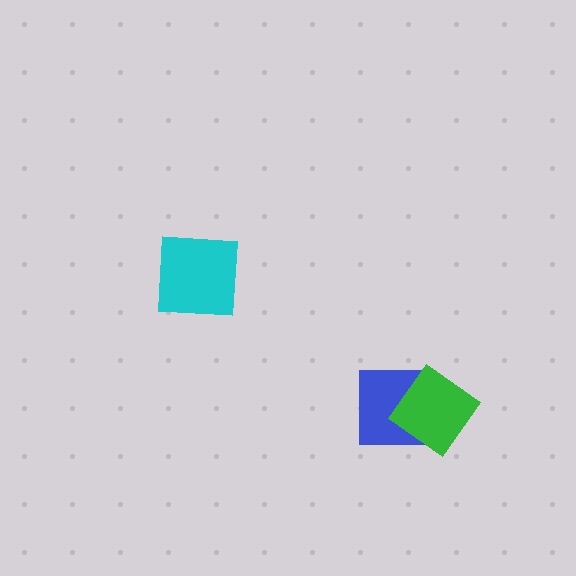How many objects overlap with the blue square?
1 object overlaps with the blue square.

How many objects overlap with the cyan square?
0 objects overlap with the cyan square.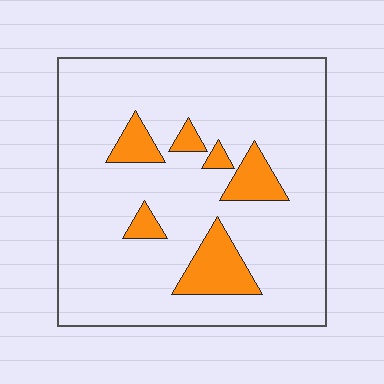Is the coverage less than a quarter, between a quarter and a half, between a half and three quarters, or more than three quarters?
Less than a quarter.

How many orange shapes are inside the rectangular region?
6.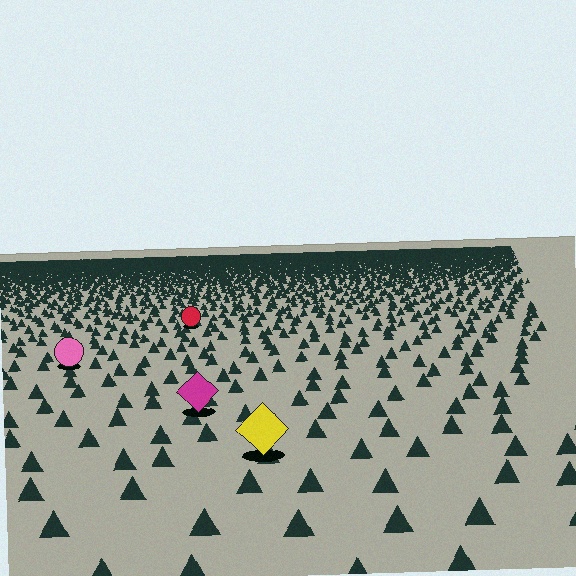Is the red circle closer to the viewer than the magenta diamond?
No. The magenta diamond is closer — you can tell from the texture gradient: the ground texture is coarser near it.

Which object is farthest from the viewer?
The red circle is farthest from the viewer. It appears smaller and the ground texture around it is denser.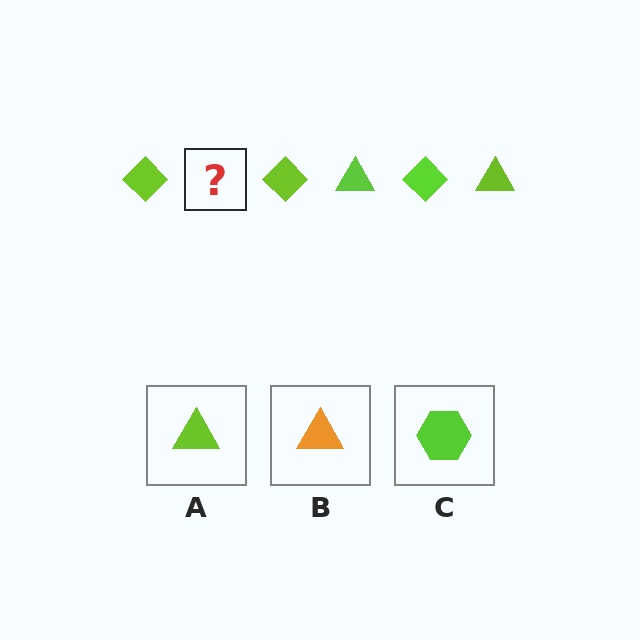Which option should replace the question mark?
Option A.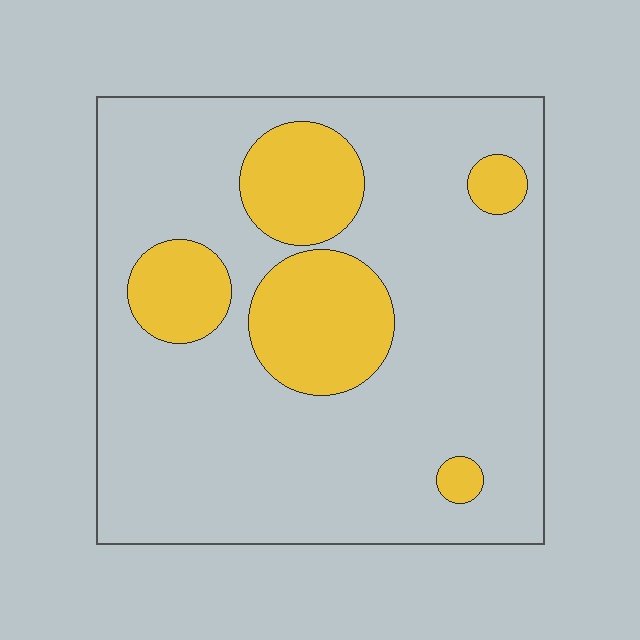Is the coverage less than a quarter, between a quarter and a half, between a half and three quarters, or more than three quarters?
Less than a quarter.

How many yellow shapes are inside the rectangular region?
5.